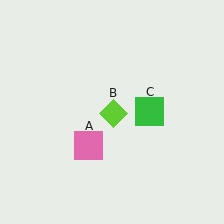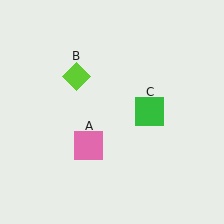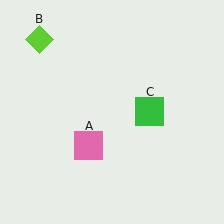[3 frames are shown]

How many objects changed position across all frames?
1 object changed position: lime diamond (object B).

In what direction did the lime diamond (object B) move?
The lime diamond (object B) moved up and to the left.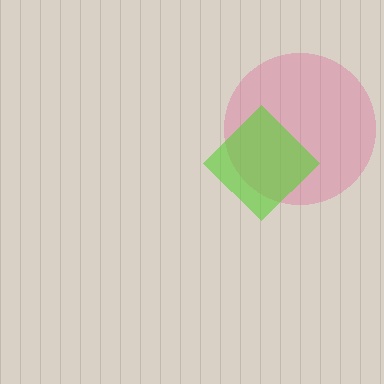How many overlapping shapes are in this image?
There are 2 overlapping shapes in the image.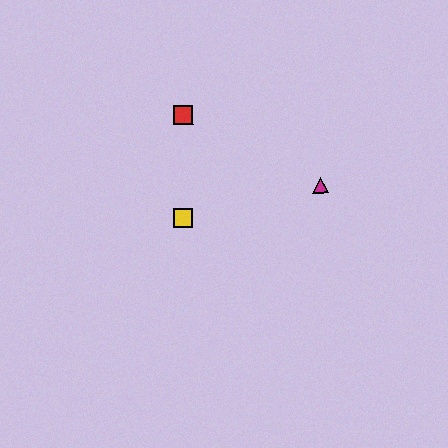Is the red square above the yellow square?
Yes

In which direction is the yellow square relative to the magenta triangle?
The yellow square is to the left of the magenta triangle.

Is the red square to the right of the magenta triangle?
No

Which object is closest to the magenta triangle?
The yellow square is closest to the magenta triangle.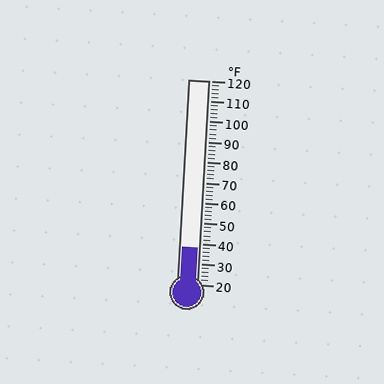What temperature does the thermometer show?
The thermometer shows approximately 38°F.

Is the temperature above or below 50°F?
The temperature is below 50°F.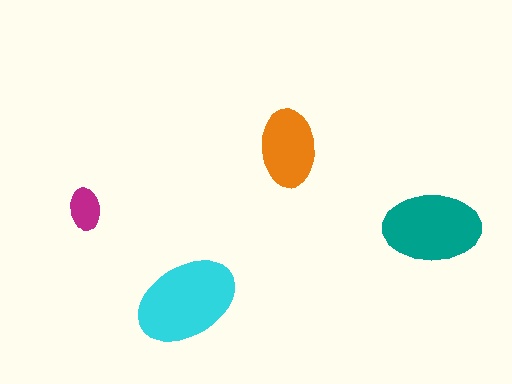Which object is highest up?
The orange ellipse is topmost.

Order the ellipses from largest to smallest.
the cyan one, the teal one, the orange one, the magenta one.